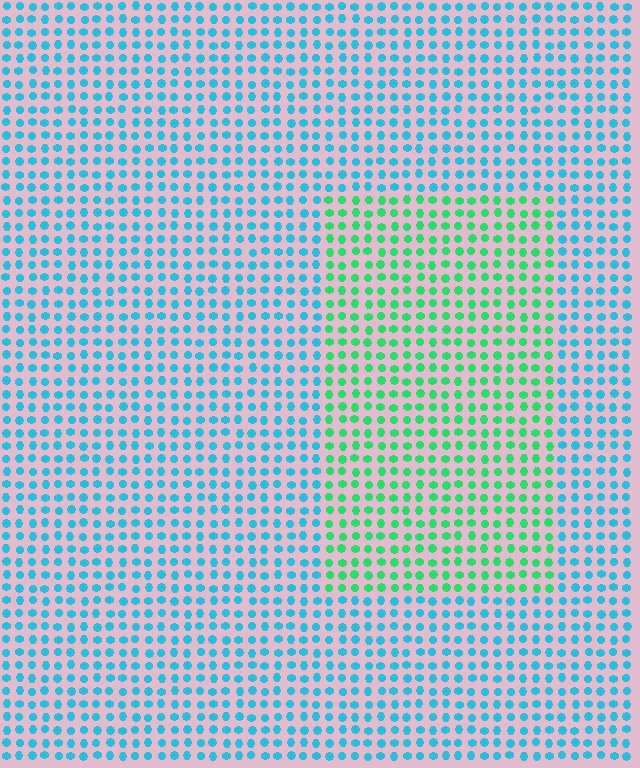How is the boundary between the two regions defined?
The boundary is defined purely by a slight shift in hue (about 49 degrees). Spacing, size, and orientation are identical on both sides.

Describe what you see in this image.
The image is filled with small cyan elements in a uniform arrangement. A rectangle-shaped region is visible where the elements are tinted to a slightly different hue, forming a subtle color boundary.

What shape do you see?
I see a rectangle.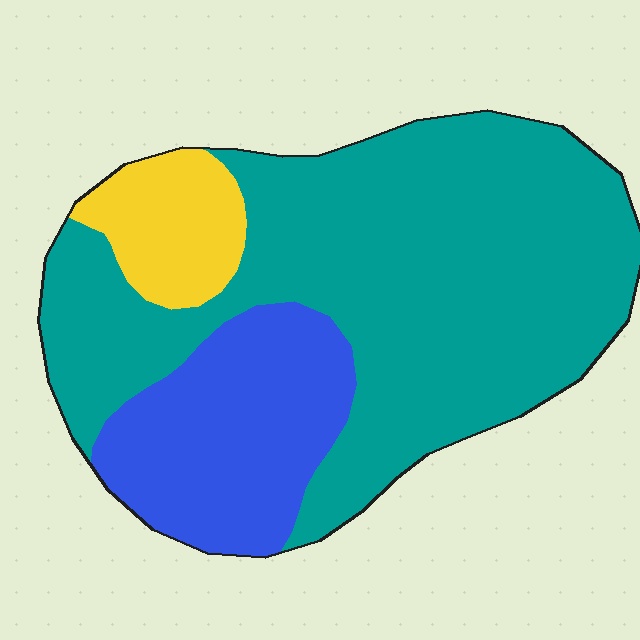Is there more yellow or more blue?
Blue.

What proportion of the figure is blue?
Blue covers about 25% of the figure.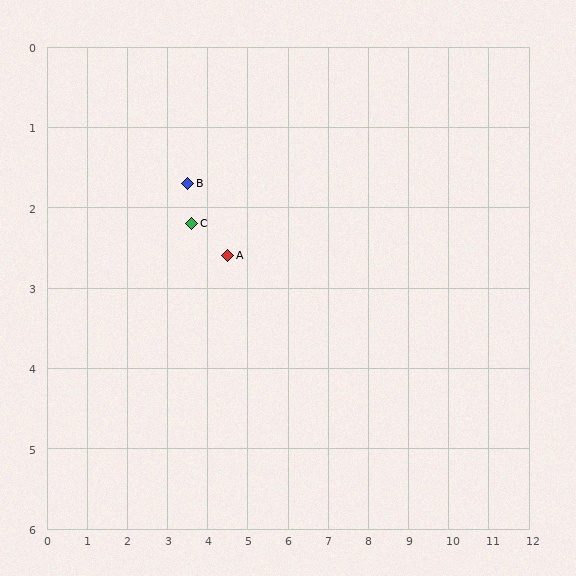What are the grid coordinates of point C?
Point C is at approximately (3.6, 2.2).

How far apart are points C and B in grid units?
Points C and B are about 0.5 grid units apart.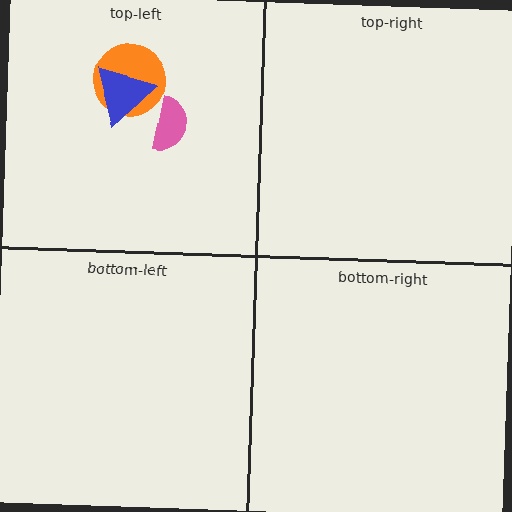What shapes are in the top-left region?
The pink semicircle, the orange circle, the blue triangle.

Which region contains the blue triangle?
The top-left region.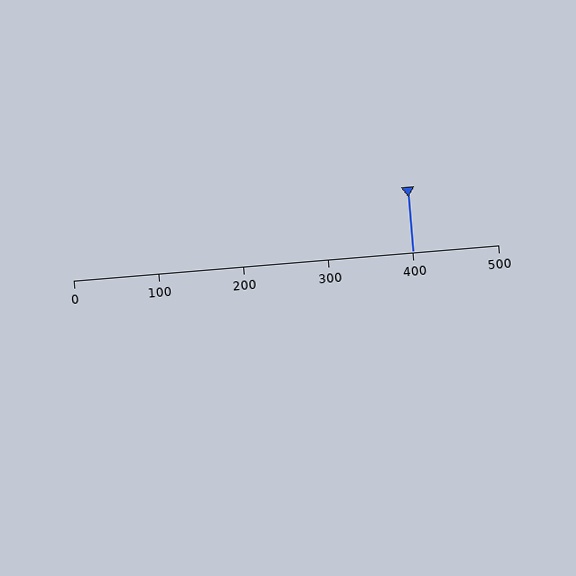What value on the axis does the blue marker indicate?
The marker indicates approximately 400.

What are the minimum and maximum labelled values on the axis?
The axis runs from 0 to 500.